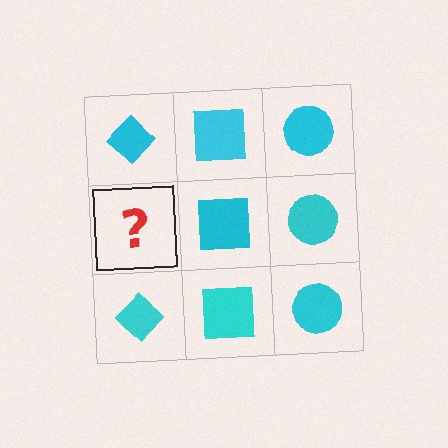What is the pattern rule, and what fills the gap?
The rule is that each column has a consistent shape. The gap should be filled with a cyan diamond.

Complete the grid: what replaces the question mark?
The question mark should be replaced with a cyan diamond.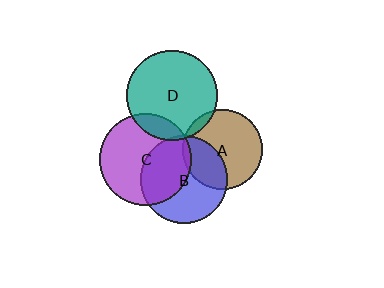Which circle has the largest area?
Circle C (purple).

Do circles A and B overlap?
Yes.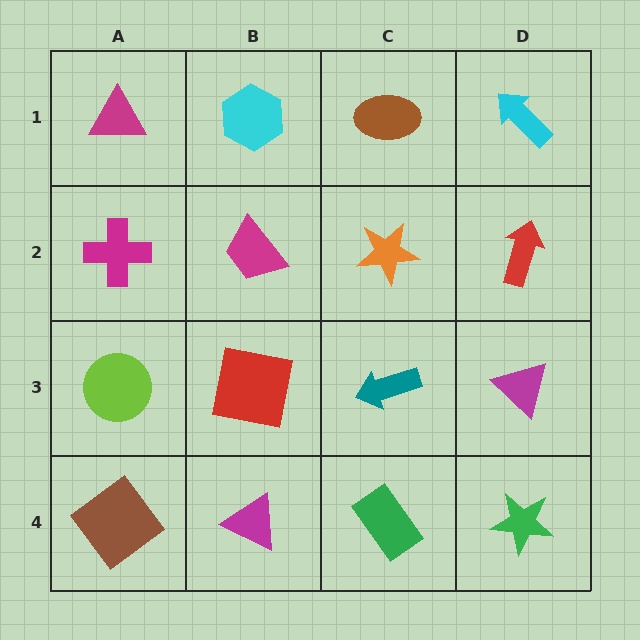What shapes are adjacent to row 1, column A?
A magenta cross (row 2, column A), a cyan hexagon (row 1, column B).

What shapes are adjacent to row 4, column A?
A lime circle (row 3, column A), a magenta triangle (row 4, column B).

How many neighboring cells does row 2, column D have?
3.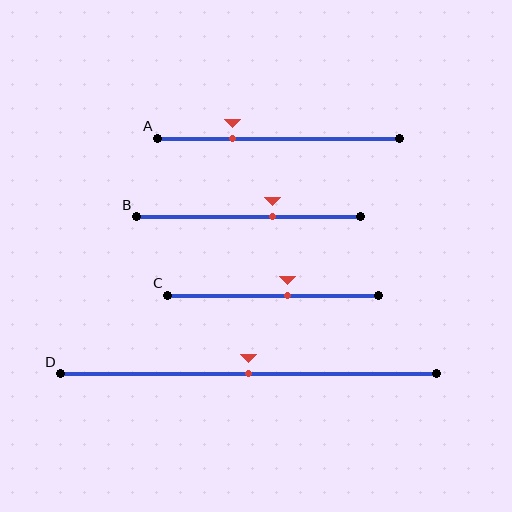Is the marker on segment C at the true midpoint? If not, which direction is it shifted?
No, the marker on segment C is shifted to the right by about 7% of the segment length.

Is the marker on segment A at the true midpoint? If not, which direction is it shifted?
No, the marker on segment A is shifted to the left by about 19% of the segment length.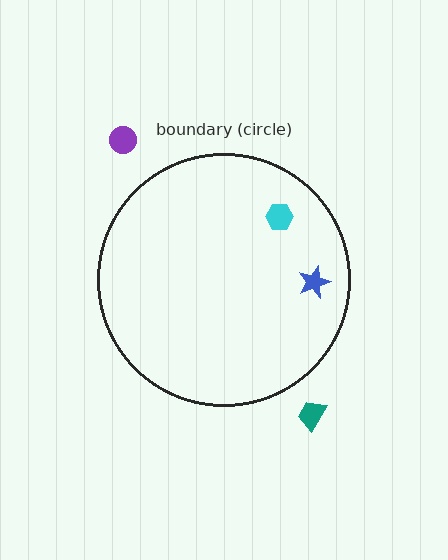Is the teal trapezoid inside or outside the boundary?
Outside.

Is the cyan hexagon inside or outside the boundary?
Inside.